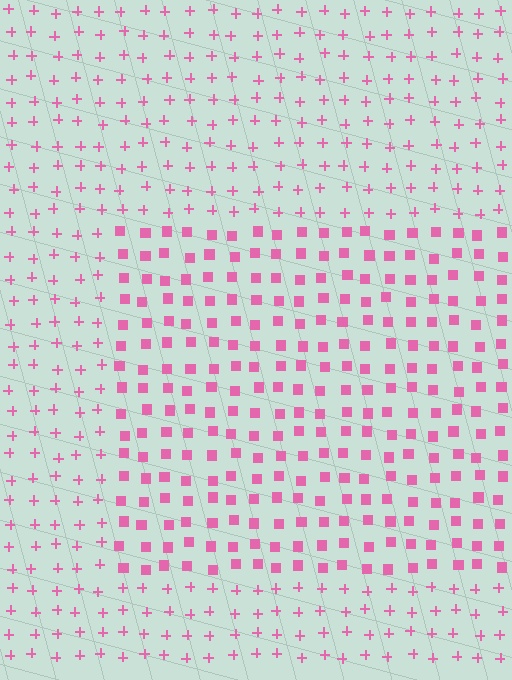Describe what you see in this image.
The image is filled with small pink elements arranged in a uniform grid. A rectangle-shaped region contains squares, while the surrounding area contains plus signs. The boundary is defined purely by the change in element shape.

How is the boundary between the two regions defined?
The boundary is defined by a change in element shape: squares inside vs. plus signs outside. All elements share the same color and spacing.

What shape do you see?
I see a rectangle.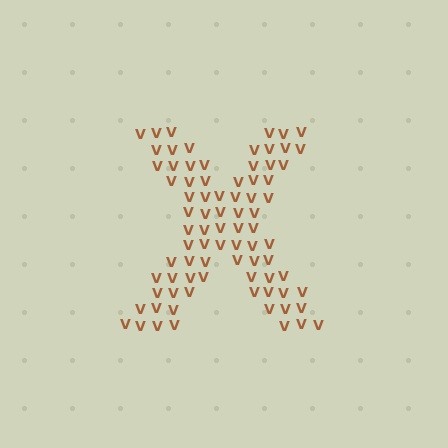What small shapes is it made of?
It is made of small letter V's.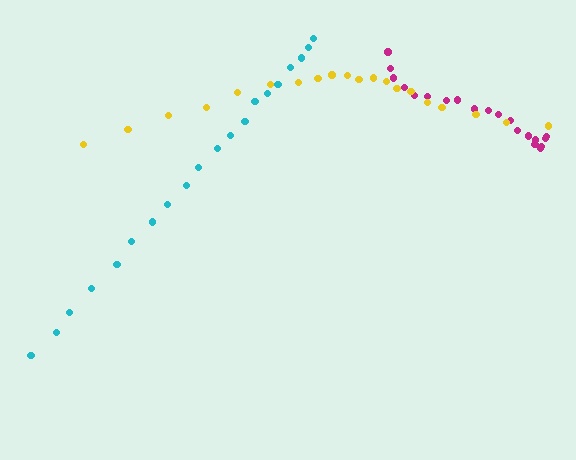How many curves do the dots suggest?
There are 3 distinct paths.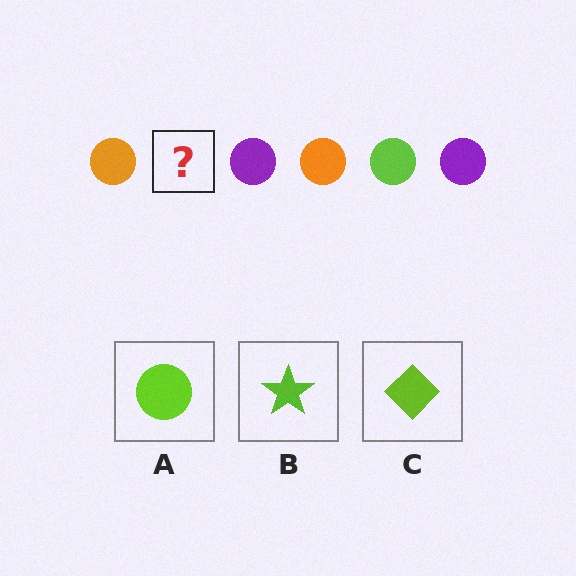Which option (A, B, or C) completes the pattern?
A.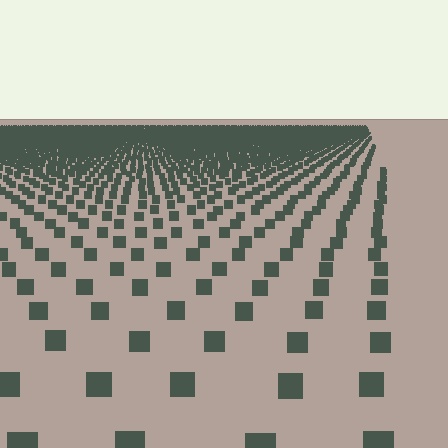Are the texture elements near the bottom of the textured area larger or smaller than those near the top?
Larger. Near the bottom, elements are closer to the viewer and appear at a bigger on-screen size.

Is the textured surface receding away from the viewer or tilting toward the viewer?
The surface is receding away from the viewer. Texture elements get smaller and denser toward the top.